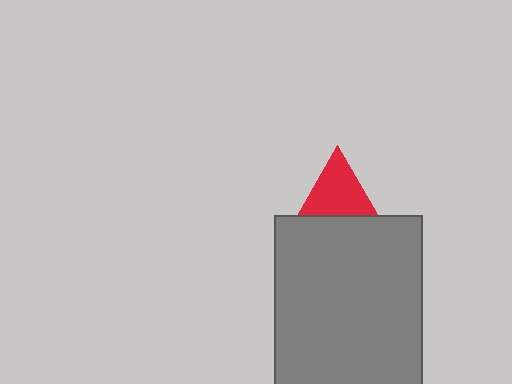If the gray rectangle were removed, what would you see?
You would see the complete red triangle.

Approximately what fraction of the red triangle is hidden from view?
Roughly 44% of the red triangle is hidden behind the gray rectangle.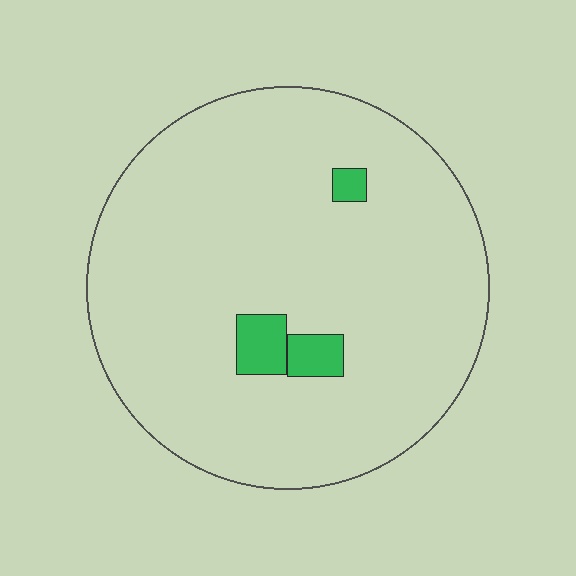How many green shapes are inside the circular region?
3.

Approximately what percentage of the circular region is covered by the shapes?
Approximately 5%.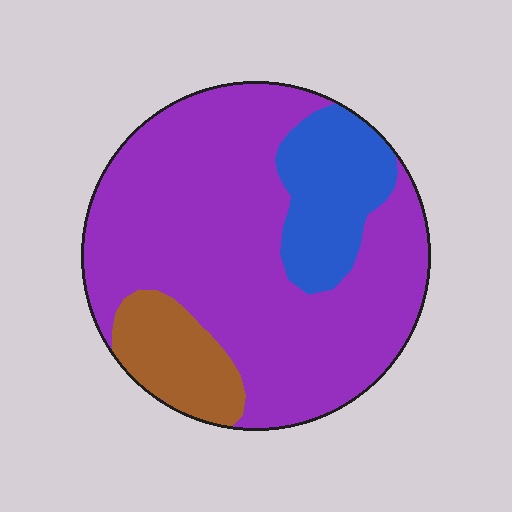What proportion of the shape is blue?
Blue covers 16% of the shape.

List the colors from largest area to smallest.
From largest to smallest: purple, blue, brown.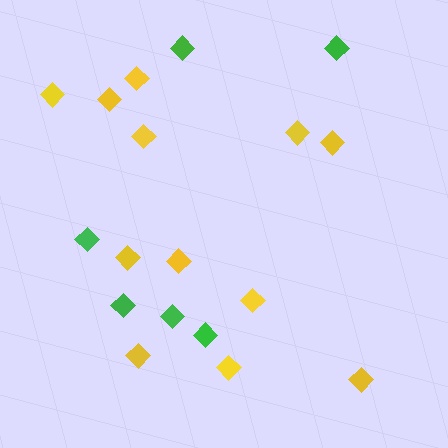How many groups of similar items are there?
There are 2 groups: one group of yellow diamonds (12) and one group of green diamonds (6).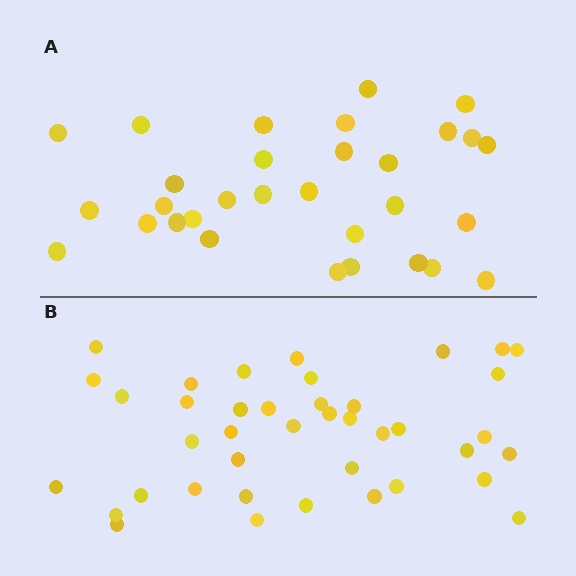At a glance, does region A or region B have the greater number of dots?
Region B (the bottom region) has more dots.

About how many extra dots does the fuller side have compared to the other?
Region B has roughly 8 or so more dots than region A.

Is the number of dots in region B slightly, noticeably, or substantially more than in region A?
Region B has noticeably more, but not dramatically so. The ratio is roughly 1.3 to 1.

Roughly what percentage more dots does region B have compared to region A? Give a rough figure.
About 30% more.